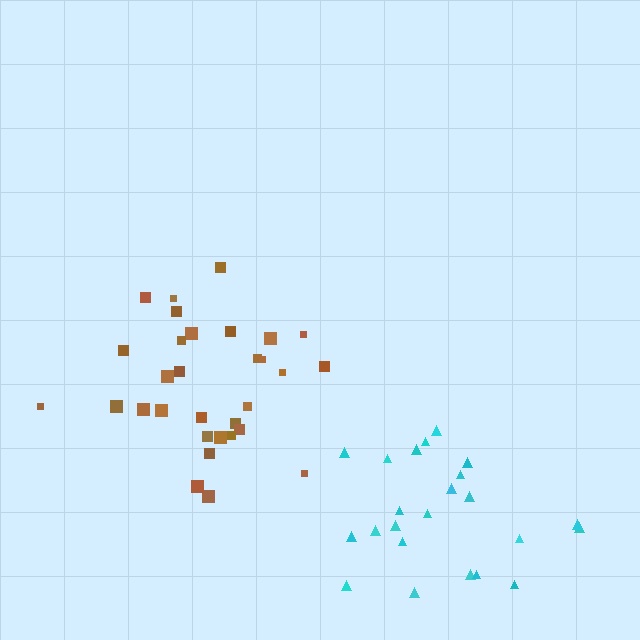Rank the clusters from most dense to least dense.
cyan, brown.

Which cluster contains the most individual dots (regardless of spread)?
Brown (31).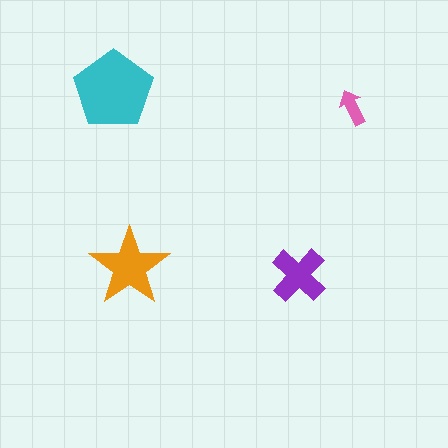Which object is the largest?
The cyan pentagon.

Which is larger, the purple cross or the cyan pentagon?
The cyan pentagon.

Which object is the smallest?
The pink arrow.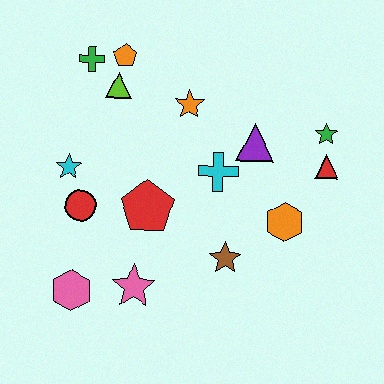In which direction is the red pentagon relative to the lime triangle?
The red pentagon is below the lime triangle.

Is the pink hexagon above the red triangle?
No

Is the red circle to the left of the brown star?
Yes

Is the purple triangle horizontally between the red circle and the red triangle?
Yes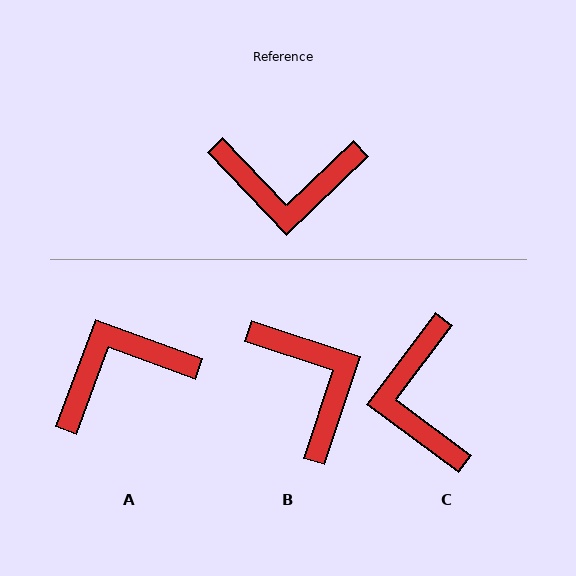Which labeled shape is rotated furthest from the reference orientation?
A, about 154 degrees away.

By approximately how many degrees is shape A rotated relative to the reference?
Approximately 154 degrees clockwise.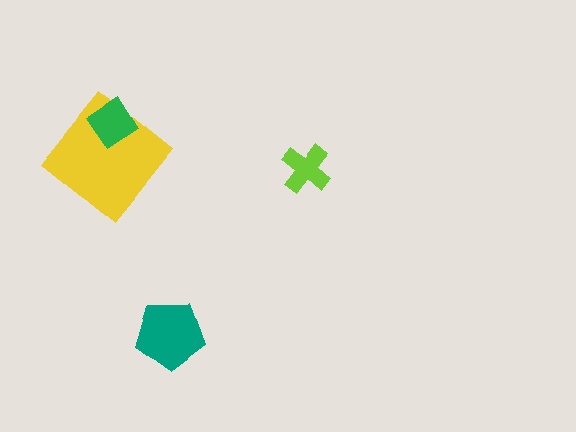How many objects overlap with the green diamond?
1 object overlaps with the green diamond.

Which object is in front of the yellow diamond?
The green diamond is in front of the yellow diamond.